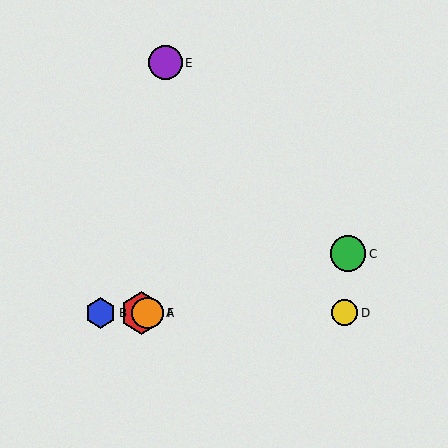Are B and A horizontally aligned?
Yes, both are at y≈313.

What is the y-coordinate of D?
Object D is at y≈313.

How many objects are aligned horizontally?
4 objects (A, B, D, F) are aligned horizontally.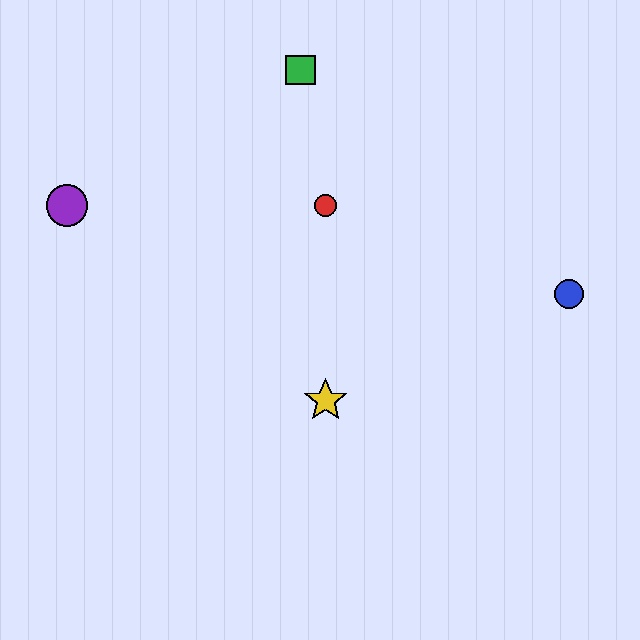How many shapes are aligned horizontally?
2 shapes (the red circle, the purple circle) are aligned horizontally.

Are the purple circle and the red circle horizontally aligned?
Yes, both are at y≈205.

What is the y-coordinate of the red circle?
The red circle is at y≈205.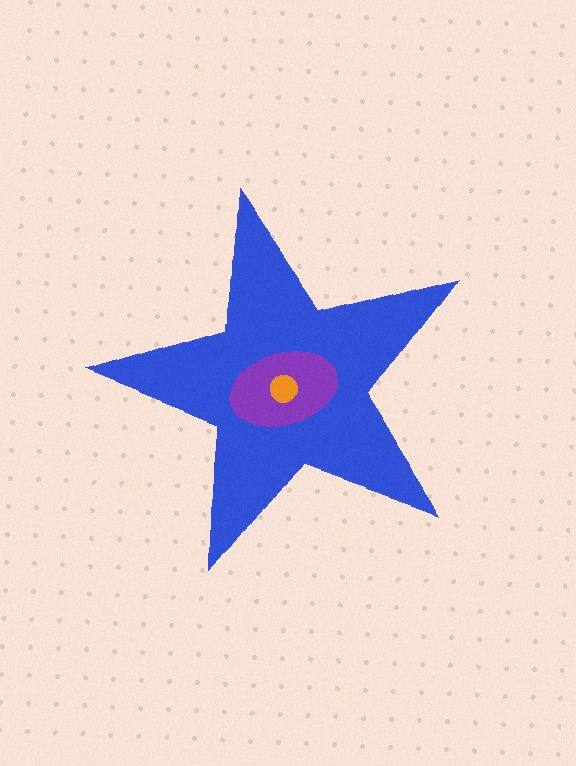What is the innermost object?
The orange circle.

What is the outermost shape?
The blue star.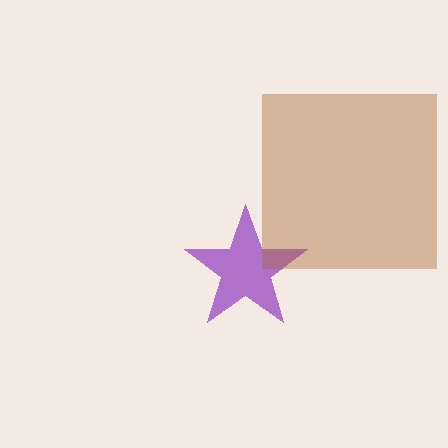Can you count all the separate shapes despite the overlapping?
Yes, there are 2 separate shapes.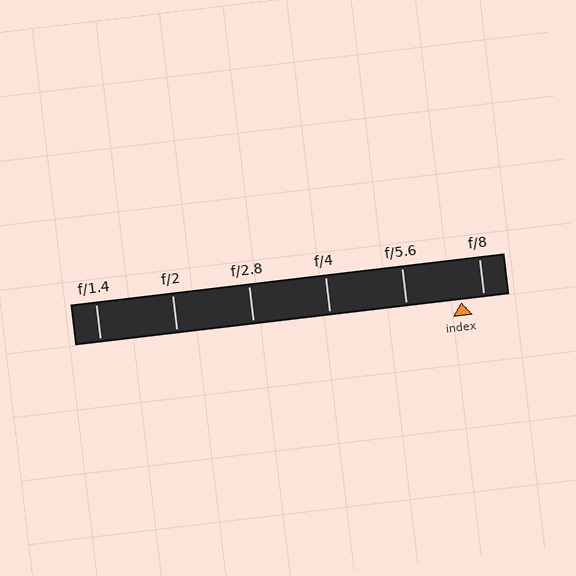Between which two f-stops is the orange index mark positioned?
The index mark is between f/5.6 and f/8.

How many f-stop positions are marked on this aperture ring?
There are 6 f-stop positions marked.